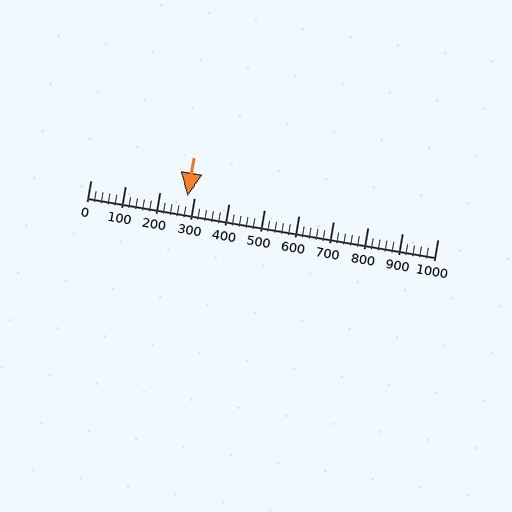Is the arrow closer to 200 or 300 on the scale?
The arrow is closer to 300.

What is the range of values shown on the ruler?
The ruler shows values from 0 to 1000.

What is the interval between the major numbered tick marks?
The major tick marks are spaced 100 units apart.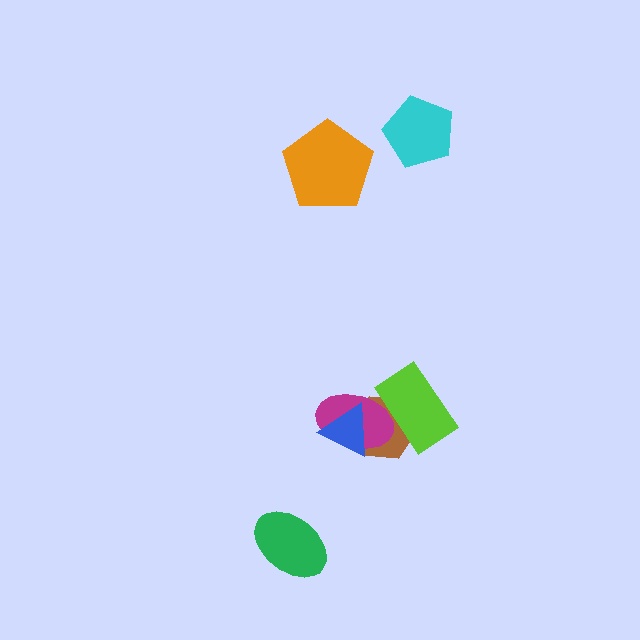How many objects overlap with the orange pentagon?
0 objects overlap with the orange pentagon.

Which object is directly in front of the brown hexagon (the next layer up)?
The magenta ellipse is directly in front of the brown hexagon.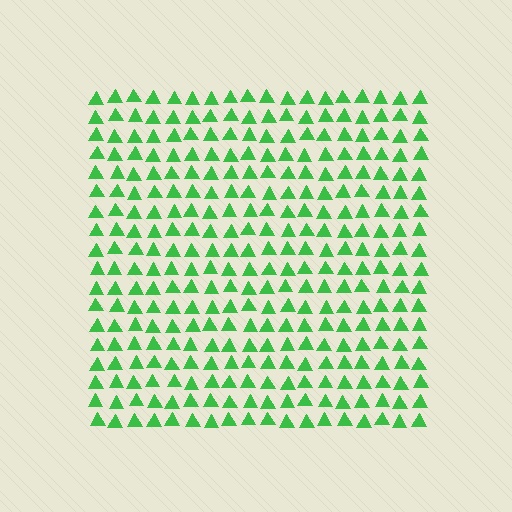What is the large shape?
The large shape is a square.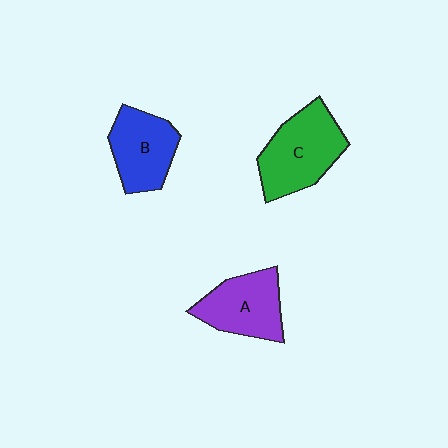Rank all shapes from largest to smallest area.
From largest to smallest: C (green), A (purple), B (blue).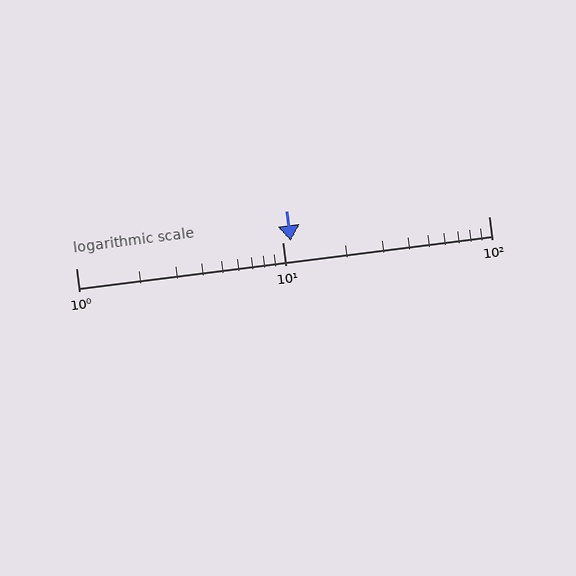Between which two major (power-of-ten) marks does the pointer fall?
The pointer is between 10 and 100.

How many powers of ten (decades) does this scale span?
The scale spans 2 decades, from 1 to 100.